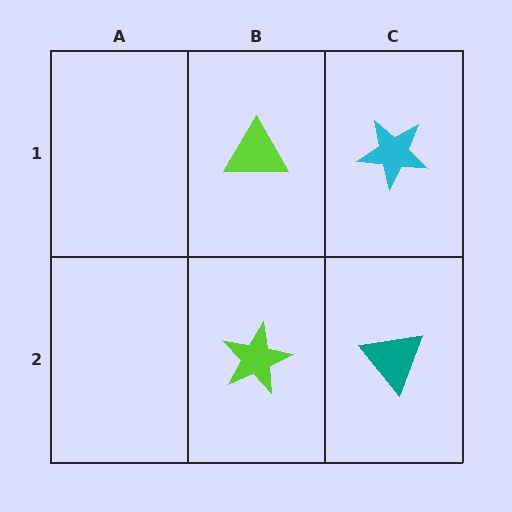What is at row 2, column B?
A lime star.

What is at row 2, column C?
A teal triangle.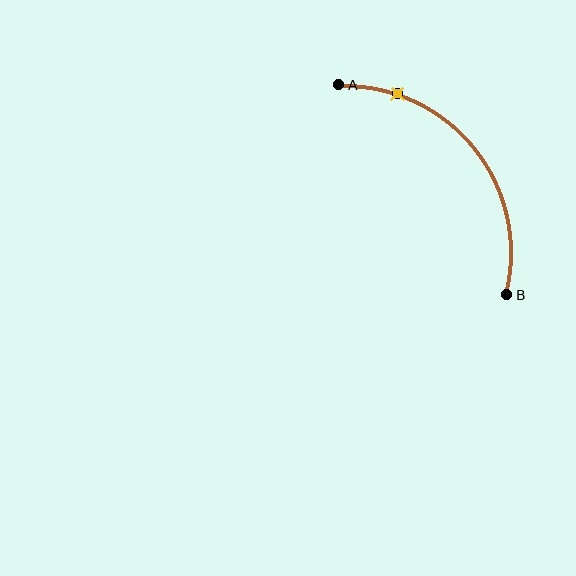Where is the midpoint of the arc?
The arc midpoint is the point on the curve farthest from the straight line joining A and B. It sits above and to the right of that line.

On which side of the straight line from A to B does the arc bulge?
The arc bulges above and to the right of the straight line connecting A and B.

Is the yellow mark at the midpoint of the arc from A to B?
No. The yellow mark lies on the arc but is closer to endpoint A. The arc midpoint would be at the point on the curve equidistant along the arc from both A and B.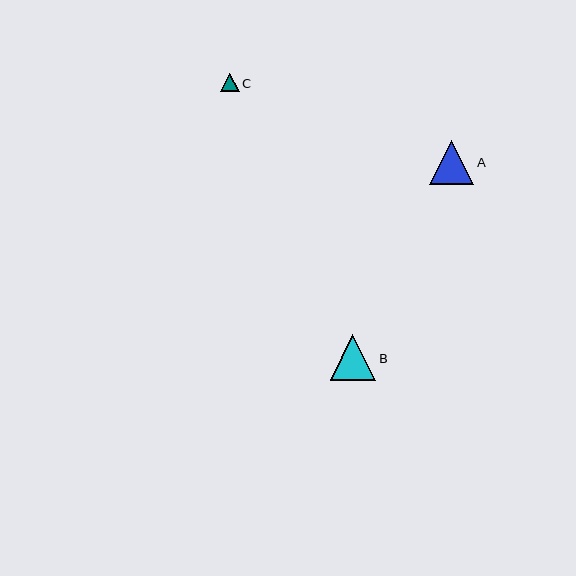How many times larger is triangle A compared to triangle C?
Triangle A is approximately 2.4 times the size of triangle C.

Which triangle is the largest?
Triangle B is the largest with a size of approximately 46 pixels.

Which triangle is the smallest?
Triangle C is the smallest with a size of approximately 19 pixels.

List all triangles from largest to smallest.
From largest to smallest: B, A, C.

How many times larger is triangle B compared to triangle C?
Triangle B is approximately 2.4 times the size of triangle C.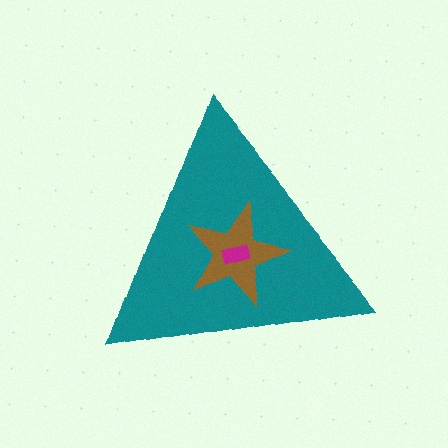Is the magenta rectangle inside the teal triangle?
Yes.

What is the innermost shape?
The magenta rectangle.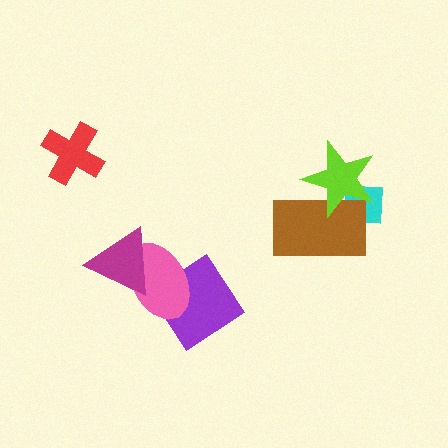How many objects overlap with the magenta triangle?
1 object overlaps with the magenta triangle.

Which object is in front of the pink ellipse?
The magenta triangle is in front of the pink ellipse.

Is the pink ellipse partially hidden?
Yes, it is partially covered by another shape.